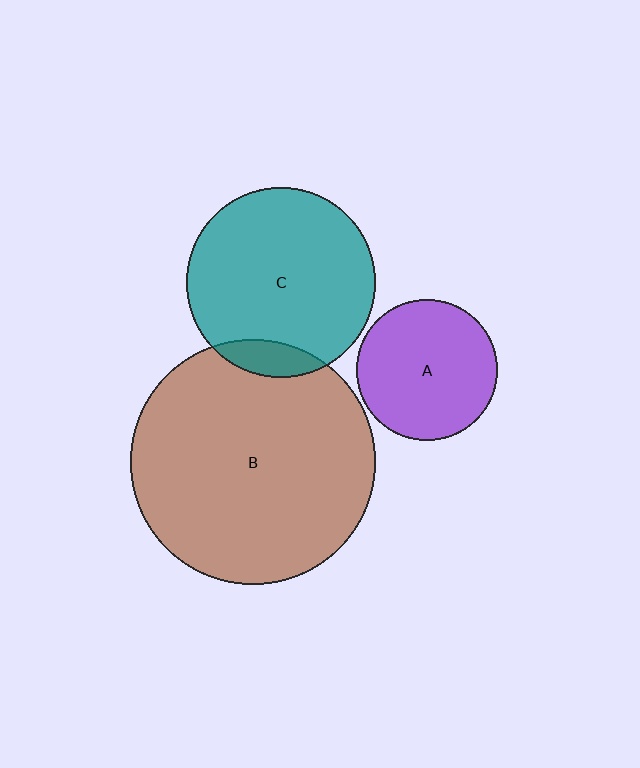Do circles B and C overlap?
Yes.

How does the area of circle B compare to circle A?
Approximately 3.0 times.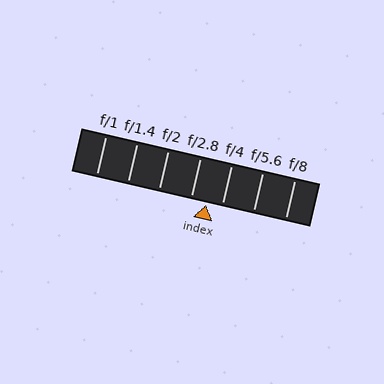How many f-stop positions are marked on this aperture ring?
There are 7 f-stop positions marked.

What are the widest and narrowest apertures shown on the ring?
The widest aperture shown is f/1 and the narrowest is f/8.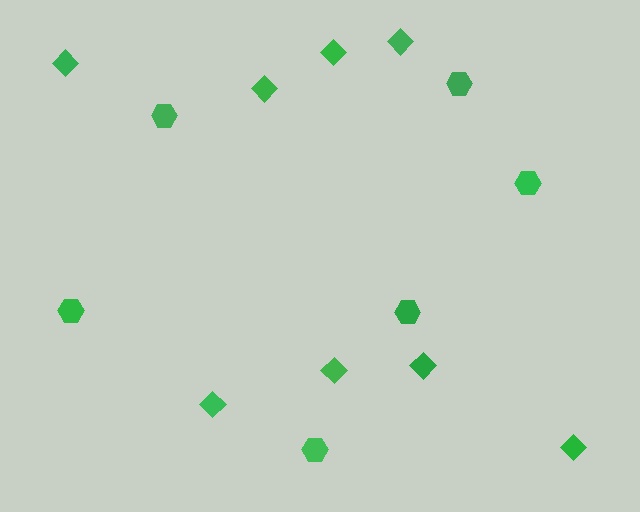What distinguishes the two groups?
There are 2 groups: one group of hexagons (6) and one group of diamonds (8).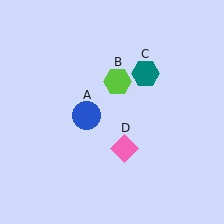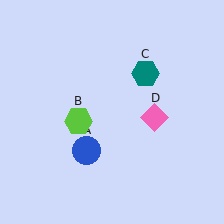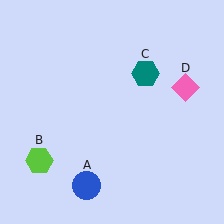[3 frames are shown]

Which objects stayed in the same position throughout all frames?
Teal hexagon (object C) remained stationary.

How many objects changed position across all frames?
3 objects changed position: blue circle (object A), lime hexagon (object B), pink diamond (object D).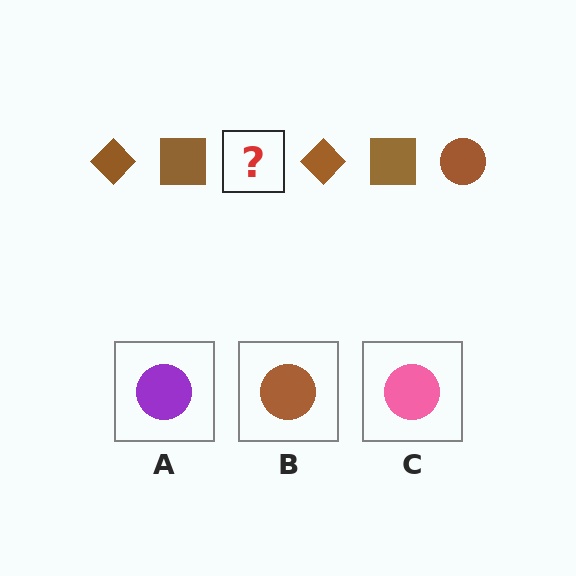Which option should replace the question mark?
Option B.